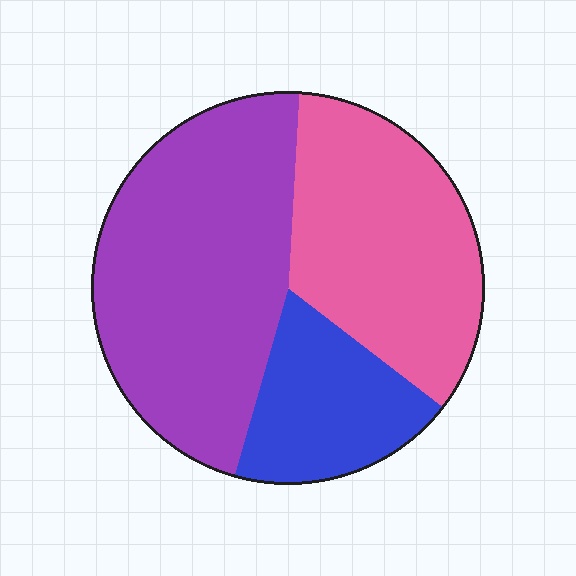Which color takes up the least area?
Blue, at roughly 20%.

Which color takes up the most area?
Purple, at roughly 45%.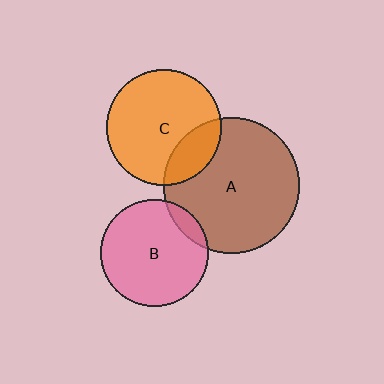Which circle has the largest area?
Circle A (brown).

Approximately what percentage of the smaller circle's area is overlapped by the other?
Approximately 20%.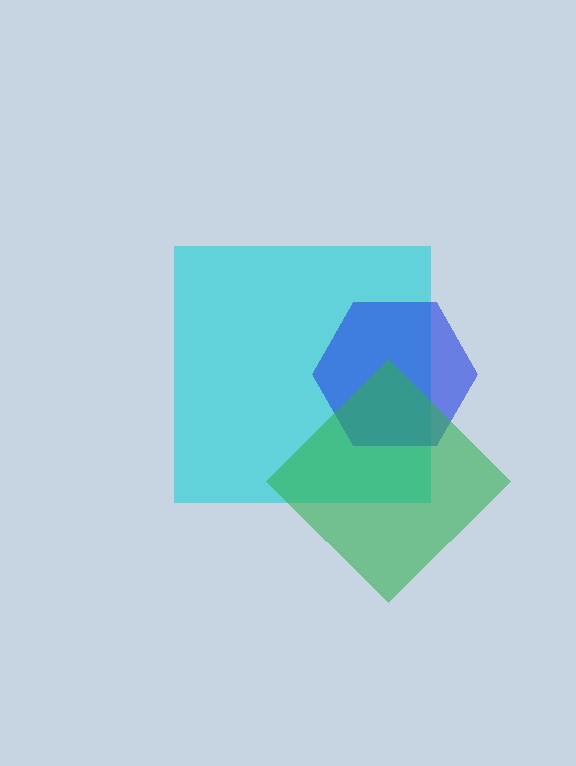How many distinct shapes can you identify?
There are 3 distinct shapes: a cyan square, a blue hexagon, a green diamond.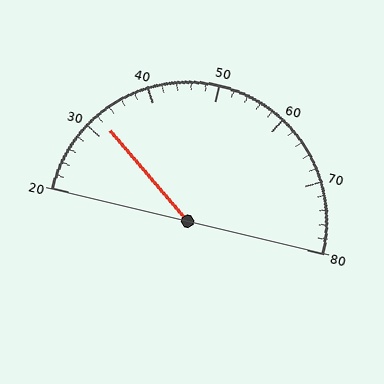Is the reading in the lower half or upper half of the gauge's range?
The reading is in the lower half of the range (20 to 80).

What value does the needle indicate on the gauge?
The needle indicates approximately 32.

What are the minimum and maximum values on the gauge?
The gauge ranges from 20 to 80.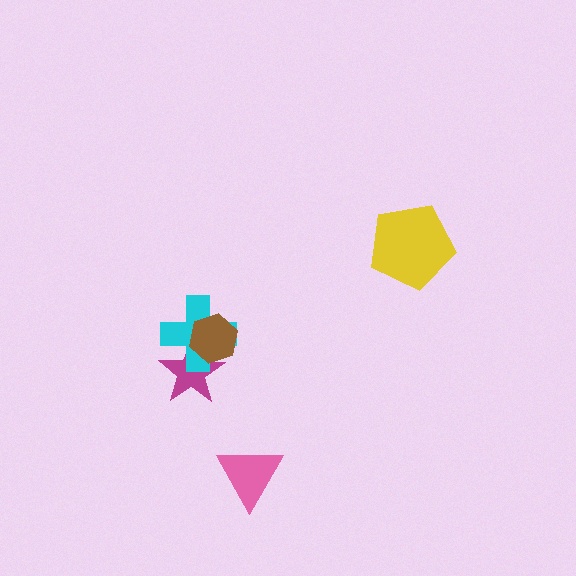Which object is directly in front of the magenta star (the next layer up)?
The cyan cross is directly in front of the magenta star.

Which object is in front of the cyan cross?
The brown hexagon is in front of the cyan cross.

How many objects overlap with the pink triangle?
0 objects overlap with the pink triangle.